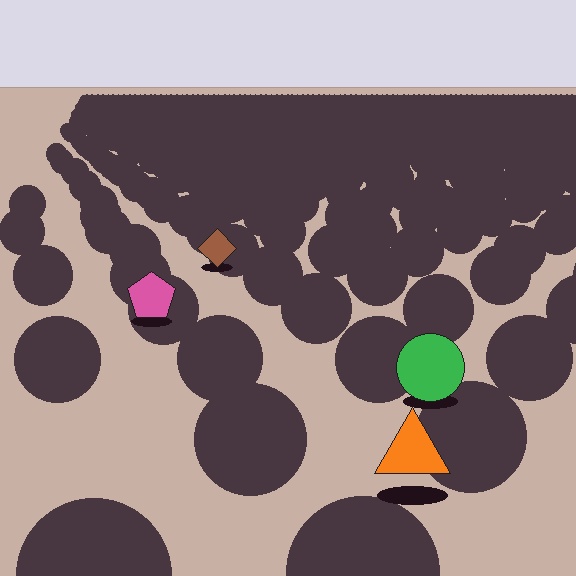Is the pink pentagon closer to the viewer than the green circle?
No. The green circle is closer — you can tell from the texture gradient: the ground texture is coarser near it.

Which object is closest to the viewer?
The orange triangle is closest. The texture marks near it are larger and more spread out.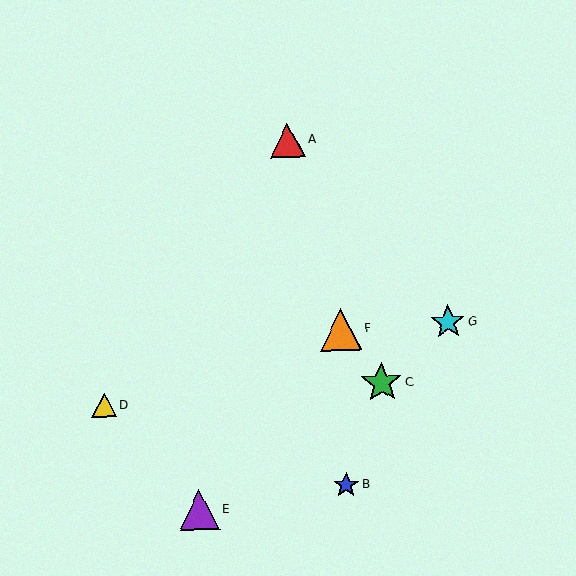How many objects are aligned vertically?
2 objects (B, F) are aligned vertically.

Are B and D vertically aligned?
No, B is at x≈346 and D is at x≈104.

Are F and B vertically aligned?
Yes, both are at x≈341.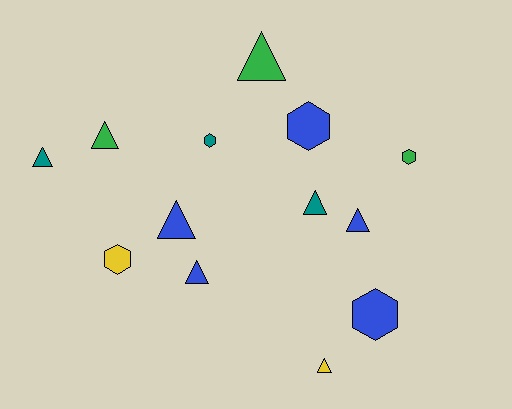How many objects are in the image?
There are 13 objects.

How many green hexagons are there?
There is 1 green hexagon.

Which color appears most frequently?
Blue, with 5 objects.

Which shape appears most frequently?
Triangle, with 8 objects.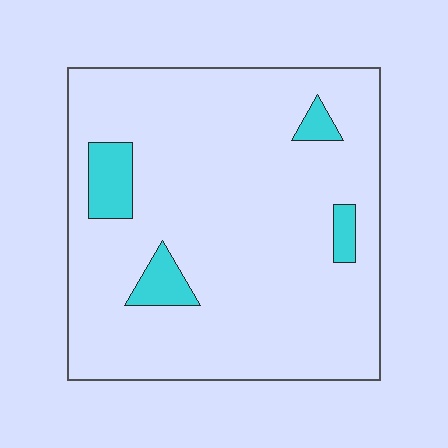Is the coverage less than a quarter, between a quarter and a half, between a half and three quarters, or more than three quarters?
Less than a quarter.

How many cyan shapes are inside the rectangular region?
4.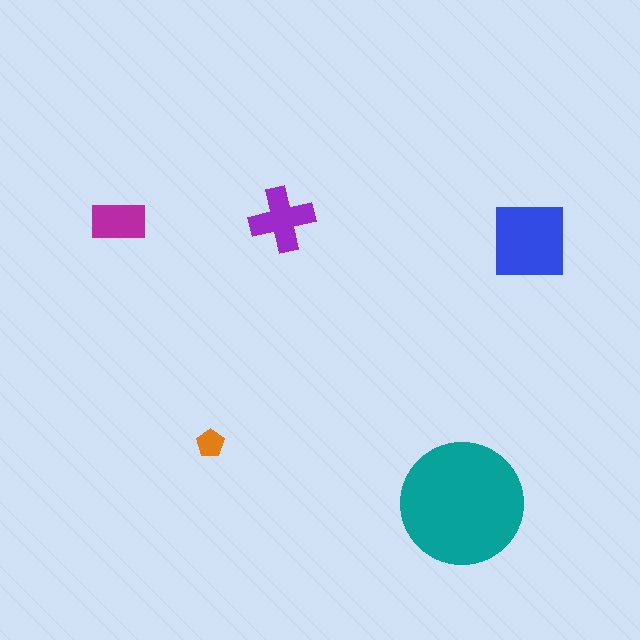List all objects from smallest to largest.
The orange pentagon, the magenta rectangle, the purple cross, the blue square, the teal circle.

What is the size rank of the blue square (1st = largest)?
2nd.